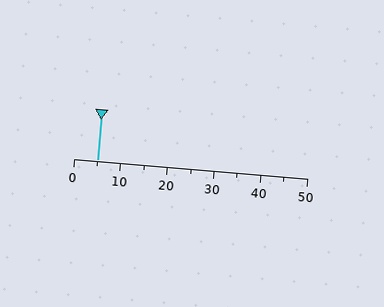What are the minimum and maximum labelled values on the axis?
The axis runs from 0 to 50.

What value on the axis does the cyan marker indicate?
The marker indicates approximately 5.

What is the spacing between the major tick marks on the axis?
The major ticks are spaced 10 apart.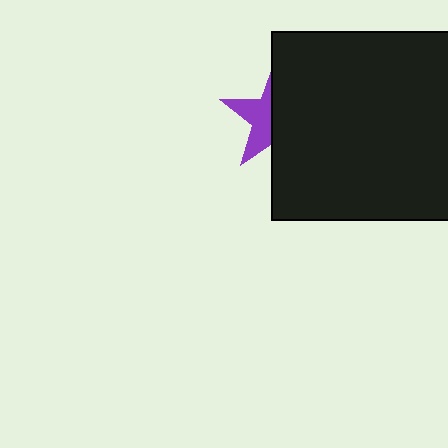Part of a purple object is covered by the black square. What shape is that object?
It is a star.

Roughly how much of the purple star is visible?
A small part of it is visible (roughly 43%).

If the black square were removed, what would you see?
You would see the complete purple star.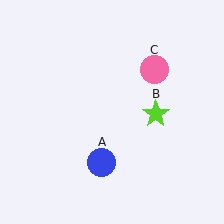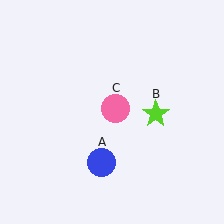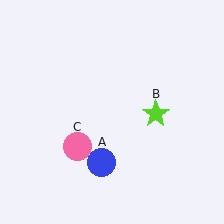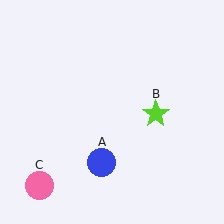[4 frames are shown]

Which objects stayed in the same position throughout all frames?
Blue circle (object A) and lime star (object B) remained stationary.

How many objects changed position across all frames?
1 object changed position: pink circle (object C).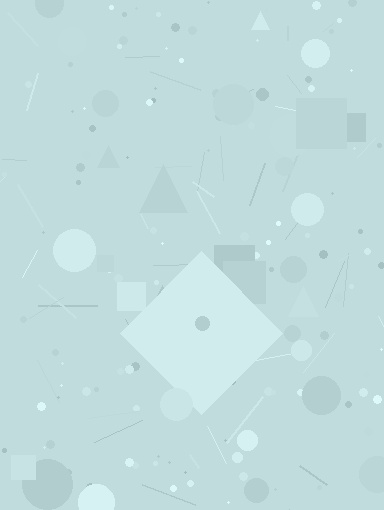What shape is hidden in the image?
A diamond is hidden in the image.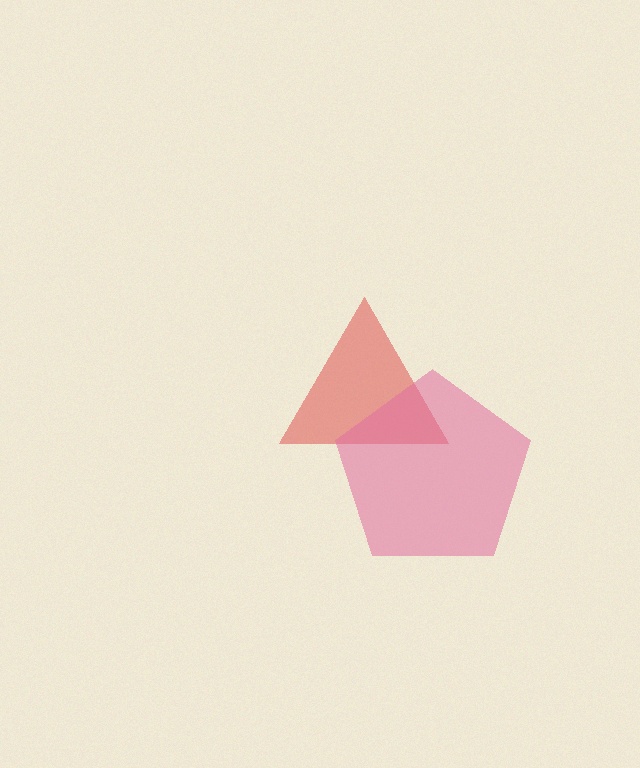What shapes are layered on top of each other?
The layered shapes are: a red triangle, a pink pentagon.